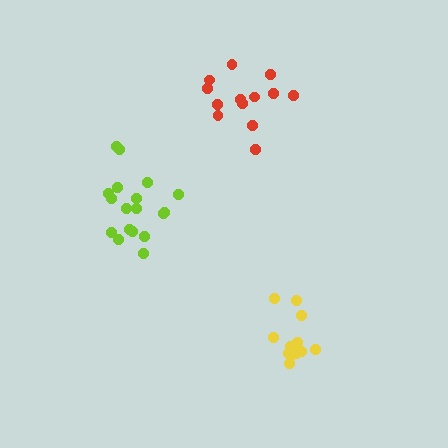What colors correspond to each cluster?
The clusters are colored: yellow, lime, red.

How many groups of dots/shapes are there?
There are 3 groups.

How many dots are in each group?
Group 1: 13 dots, Group 2: 18 dots, Group 3: 13 dots (44 total).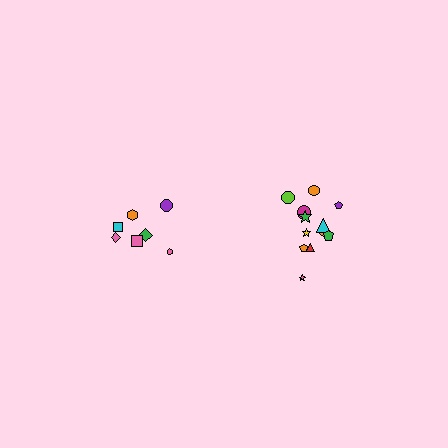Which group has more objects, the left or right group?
The right group.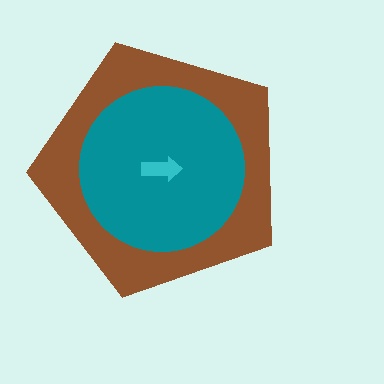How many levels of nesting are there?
3.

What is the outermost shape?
The brown pentagon.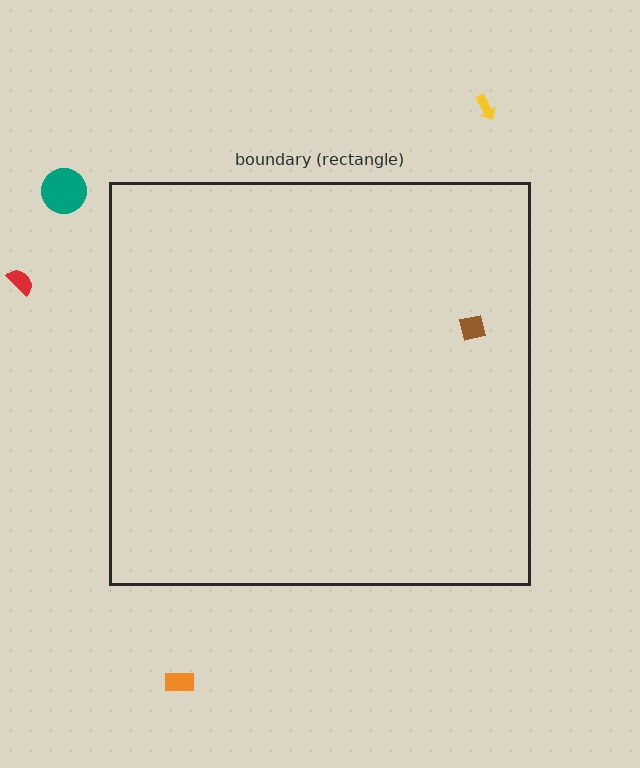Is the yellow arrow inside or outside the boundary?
Outside.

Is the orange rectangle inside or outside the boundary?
Outside.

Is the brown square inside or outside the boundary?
Inside.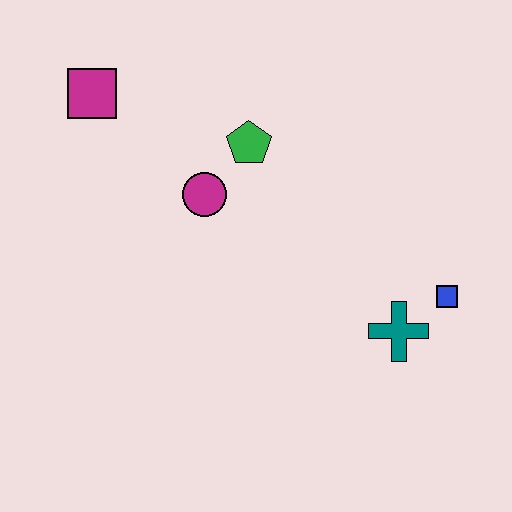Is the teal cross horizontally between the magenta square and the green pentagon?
No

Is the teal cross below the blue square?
Yes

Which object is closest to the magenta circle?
The green pentagon is closest to the magenta circle.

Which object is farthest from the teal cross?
The magenta square is farthest from the teal cross.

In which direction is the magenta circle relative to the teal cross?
The magenta circle is to the left of the teal cross.